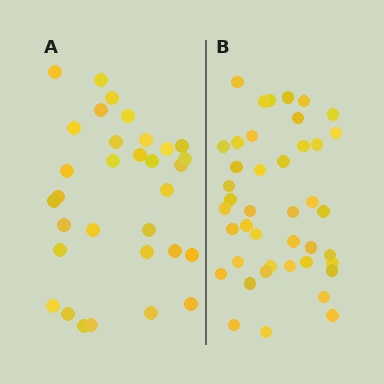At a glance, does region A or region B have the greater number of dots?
Region B (the right region) has more dots.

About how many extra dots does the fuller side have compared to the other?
Region B has roughly 10 or so more dots than region A.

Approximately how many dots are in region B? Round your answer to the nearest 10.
About 40 dots. (The exact count is 42, which rounds to 40.)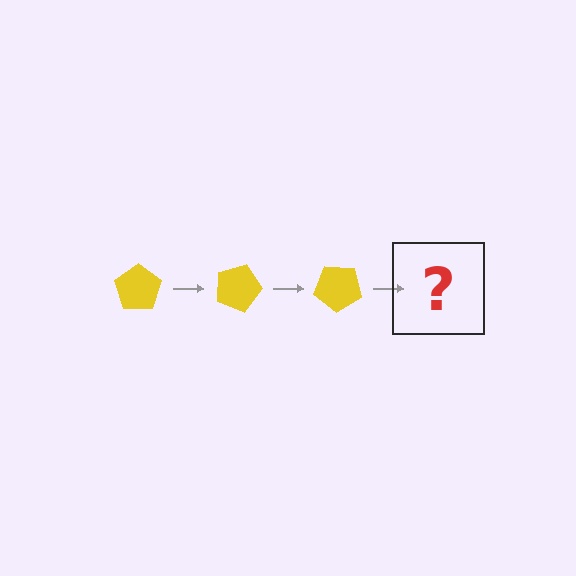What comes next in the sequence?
The next element should be a yellow pentagon rotated 60 degrees.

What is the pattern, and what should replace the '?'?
The pattern is that the pentagon rotates 20 degrees each step. The '?' should be a yellow pentagon rotated 60 degrees.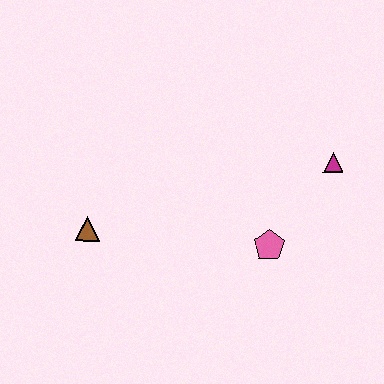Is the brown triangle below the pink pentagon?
No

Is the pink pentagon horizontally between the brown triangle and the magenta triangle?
Yes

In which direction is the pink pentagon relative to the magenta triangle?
The pink pentagon is below the magenta triangle.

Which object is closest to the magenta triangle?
The pink pentagon is closest to the magenta triangle.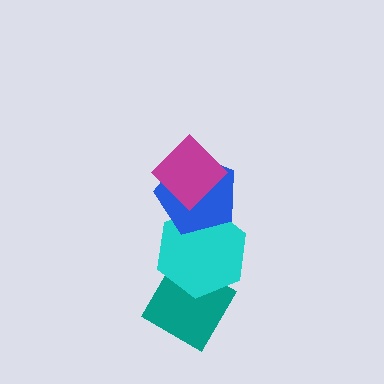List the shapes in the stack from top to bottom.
From top to bottom: the magenta diamond, the blue pentagon, the cyan hexagon, the teal diamond.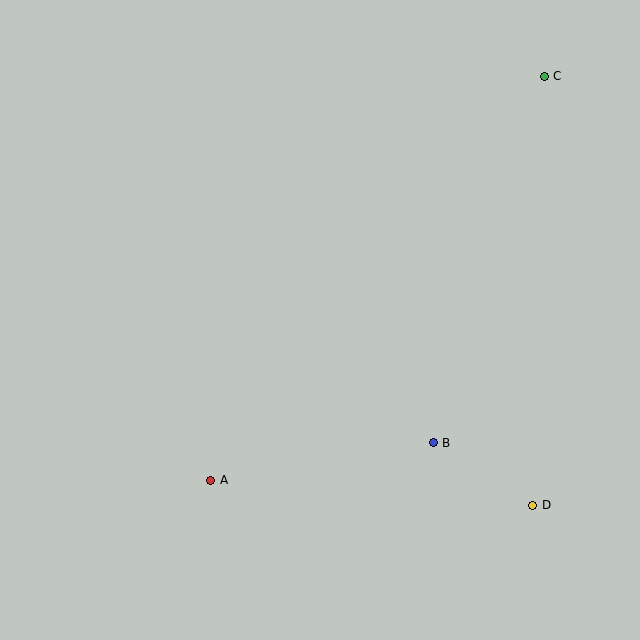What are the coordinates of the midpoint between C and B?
The midpoint between C and B is at (489, 260).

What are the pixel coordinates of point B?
Point B is at (433, 443).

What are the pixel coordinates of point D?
Point D is at (533, 505).